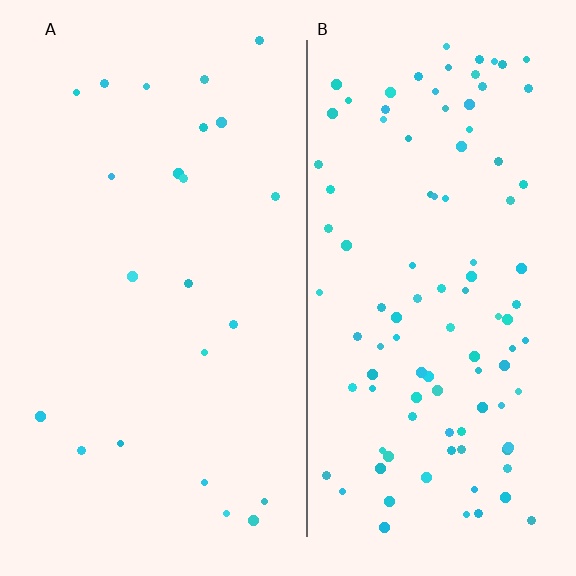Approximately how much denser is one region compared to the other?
Approximately 4.5× — region B over region A.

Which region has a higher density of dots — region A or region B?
B (the right).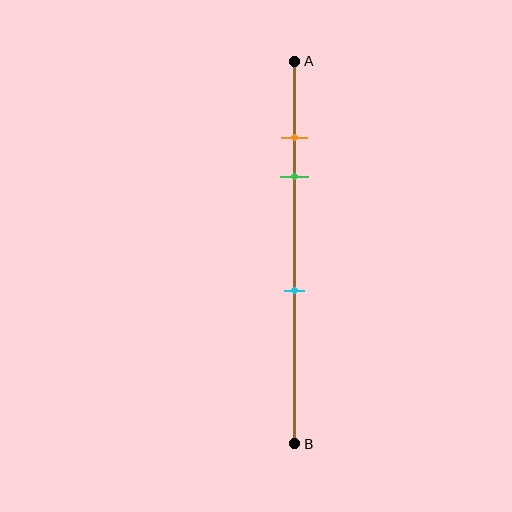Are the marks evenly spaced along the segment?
No, the marks are not evenly spaced.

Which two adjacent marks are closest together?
The orange and green marks are the closest adjacent pair.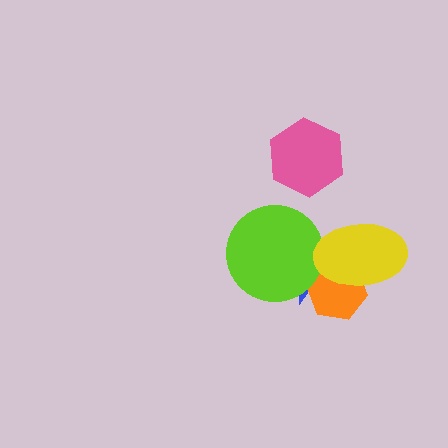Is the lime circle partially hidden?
Yes, it is partially covered by another shape.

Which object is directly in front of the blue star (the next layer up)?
The orange hexagon is directly in front of the blue star.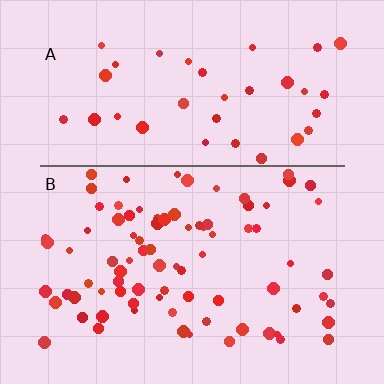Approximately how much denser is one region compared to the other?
Approximately 2.2× — region B over region A.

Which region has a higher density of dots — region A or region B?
B (the bottom).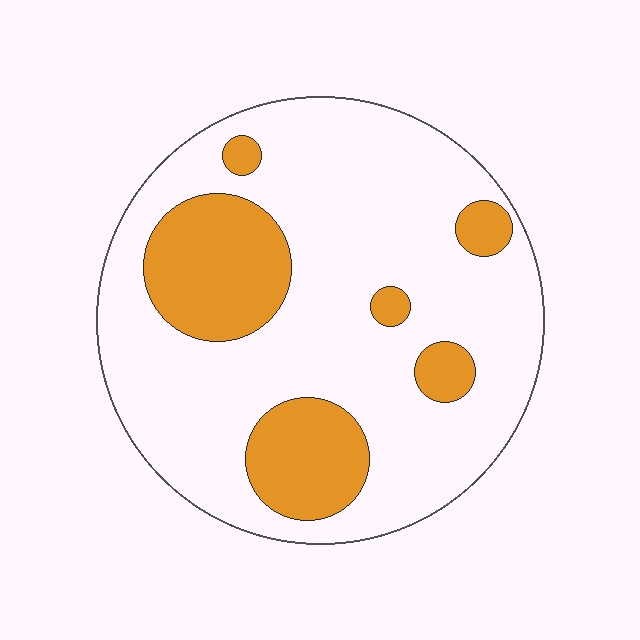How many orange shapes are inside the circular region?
6.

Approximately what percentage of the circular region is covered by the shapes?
Approximately 25%.